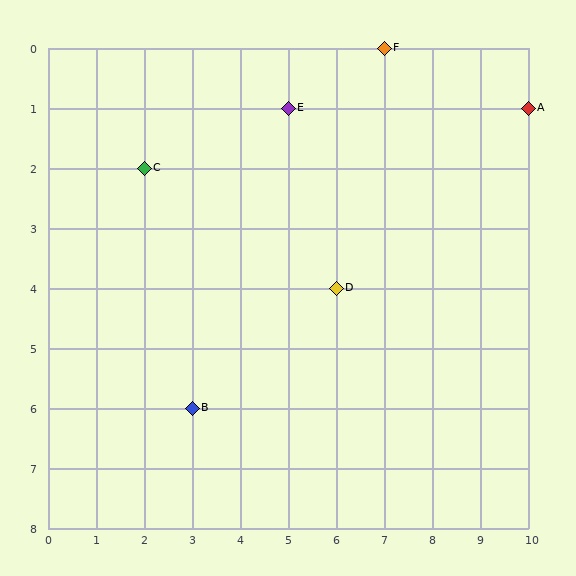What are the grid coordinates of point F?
Point F is at grid coordinates (7, 0).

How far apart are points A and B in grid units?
Points A and B are 7 columns and 5 rows apart (about 8.6 grid units diagonally).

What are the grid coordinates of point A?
Point A is at grid coordinates (10, 1).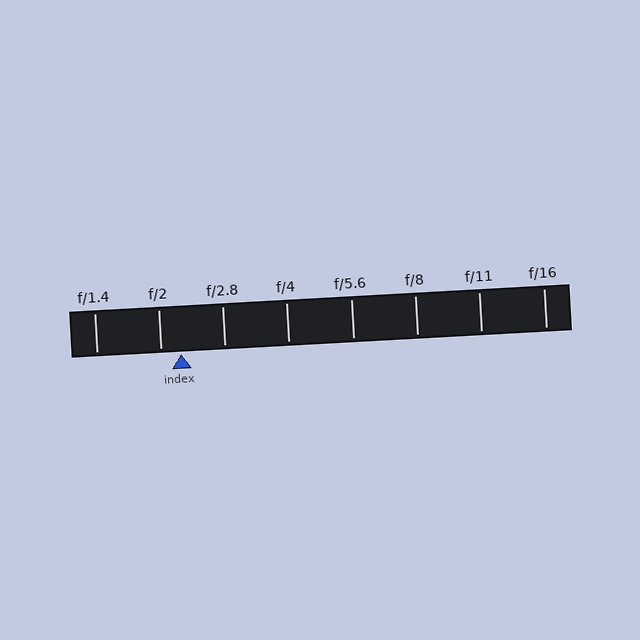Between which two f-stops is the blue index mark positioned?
The index mark is between f/2 and f/2.8.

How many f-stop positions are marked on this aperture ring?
There are 8 f-stop positions marked.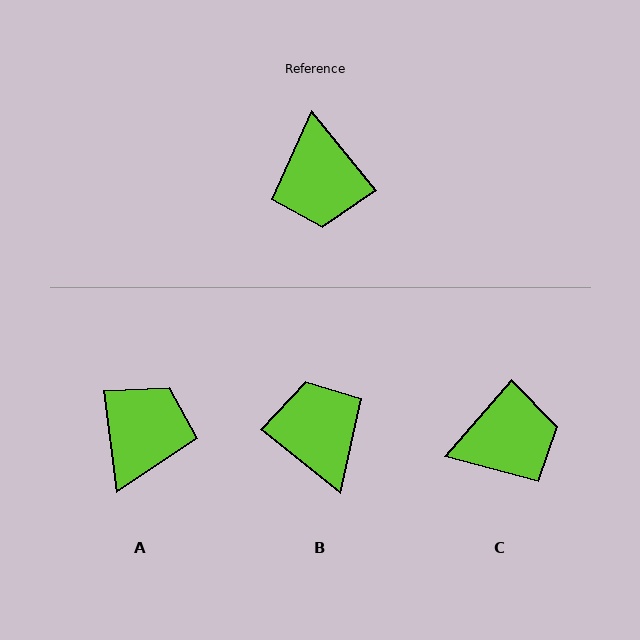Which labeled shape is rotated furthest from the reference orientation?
B, about 168 degrees away.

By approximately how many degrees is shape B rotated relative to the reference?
Approximately 168 degrees clockwise.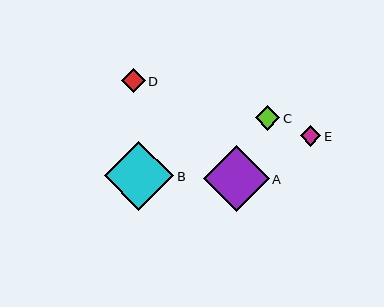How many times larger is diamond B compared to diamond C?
Diamond B is approximately 2.8 times the size of diamond C.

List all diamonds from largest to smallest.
From largest to smallest: B, A, C, D, E.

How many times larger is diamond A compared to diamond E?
Diamond A is approximately 3.2 times the size of diamond E.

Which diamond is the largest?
Diamond B is the largest with a size of approximately 69 pixels.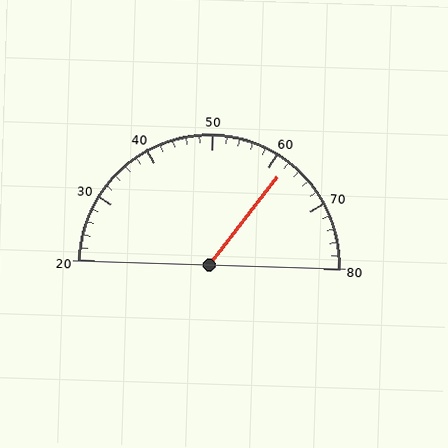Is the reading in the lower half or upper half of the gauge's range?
The reading is in the upper half of the range (20 to 80).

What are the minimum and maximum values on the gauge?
The gauge ranges from 20 to 80.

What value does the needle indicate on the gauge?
The needle indicates approximately 62.